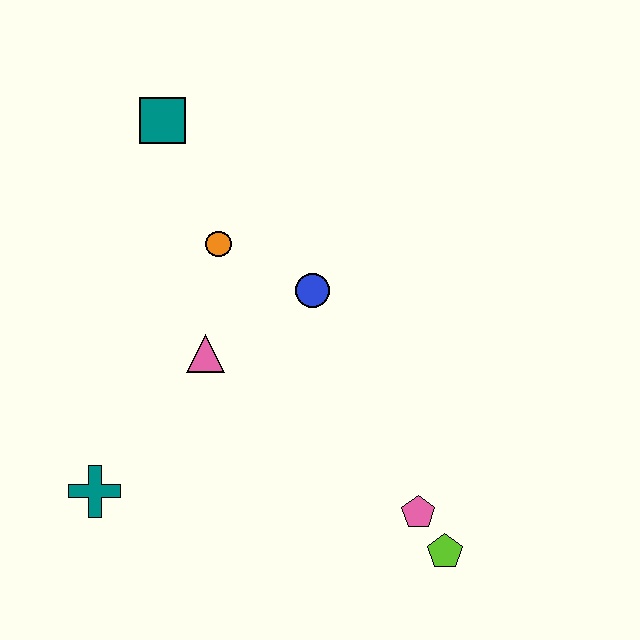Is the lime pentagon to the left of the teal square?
No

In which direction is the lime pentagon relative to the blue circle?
The lime pentagon is below the blue circle.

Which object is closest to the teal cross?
The pink triangle is closest to the teal cross.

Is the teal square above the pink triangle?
Yes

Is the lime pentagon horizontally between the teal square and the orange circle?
No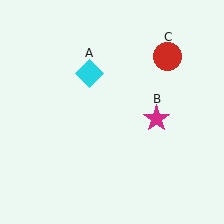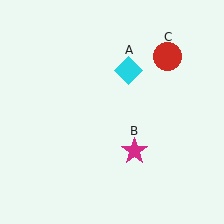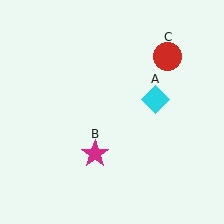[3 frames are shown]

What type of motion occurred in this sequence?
The cyan diamond (object A), magenta star (object B) rotated clockwise around the center of the scene.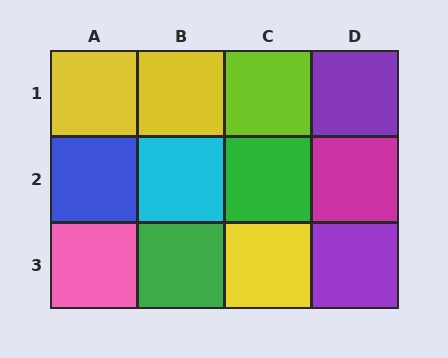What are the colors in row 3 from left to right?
Pink, green, yellow, purple.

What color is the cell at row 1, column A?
Yellow.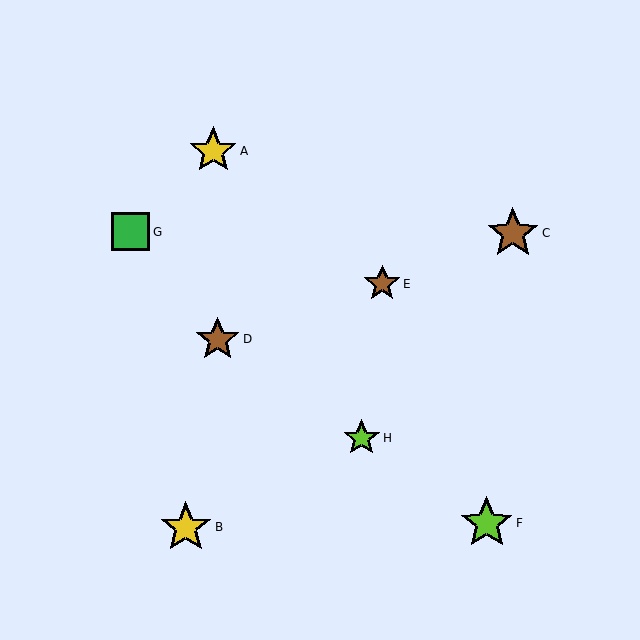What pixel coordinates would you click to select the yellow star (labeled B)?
Click at (186, 527) to select the yellow star B.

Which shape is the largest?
The lime star (labeled F) is the largest.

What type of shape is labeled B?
Shape B is a yellow star.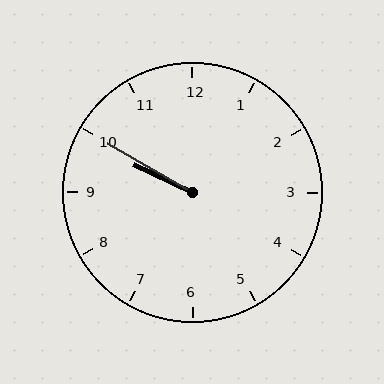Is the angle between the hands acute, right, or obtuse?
It is acute.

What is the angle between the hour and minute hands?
Approximately 5 degrees.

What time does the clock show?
9:50.